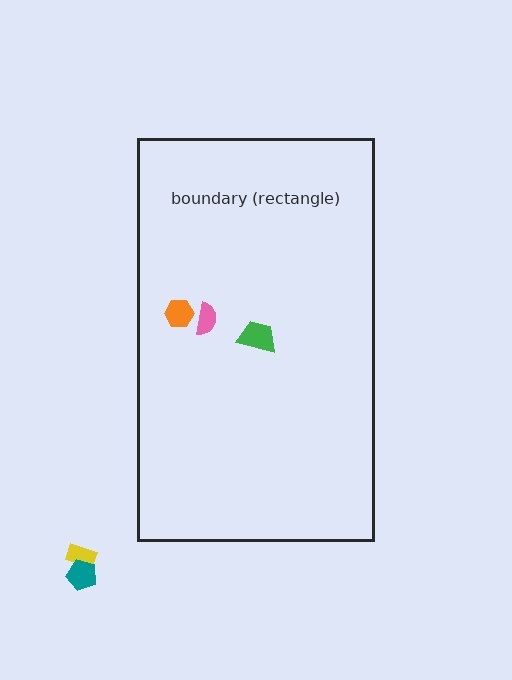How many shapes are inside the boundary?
3 inside, 2 outside.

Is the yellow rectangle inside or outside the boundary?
Outside.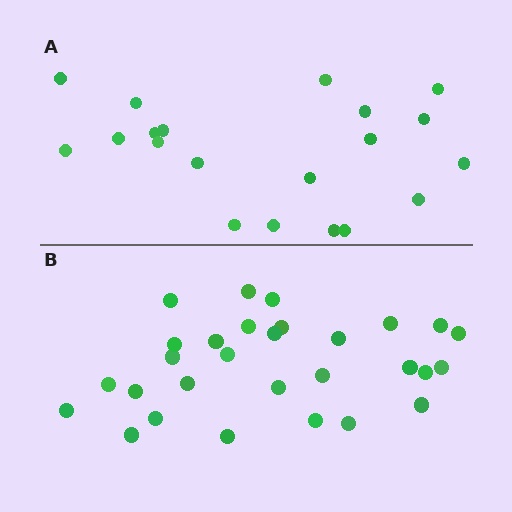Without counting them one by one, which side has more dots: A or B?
Region B (the bottom region) has more dots.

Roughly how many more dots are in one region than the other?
Region B has roughly 8 or so more dots than region A.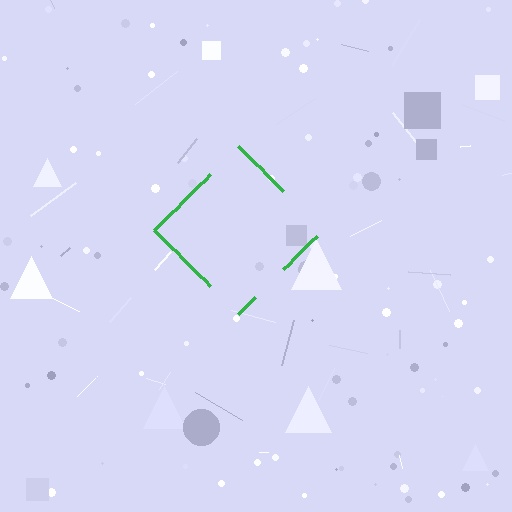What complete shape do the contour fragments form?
The contour fragments form a diamond.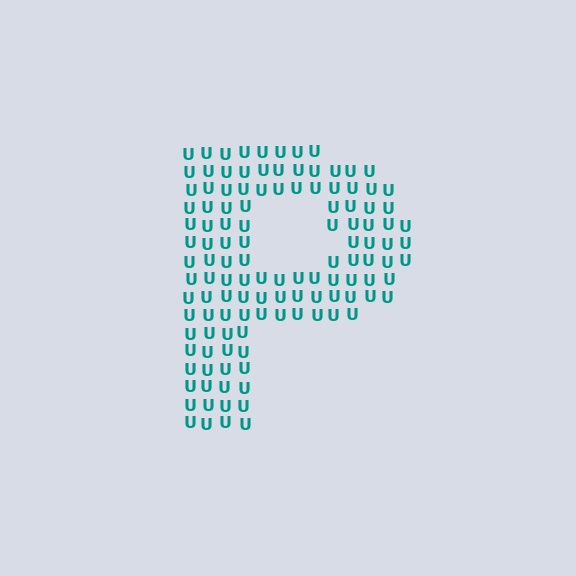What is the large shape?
The large shape is the letter P.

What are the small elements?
The small elements are letter U's.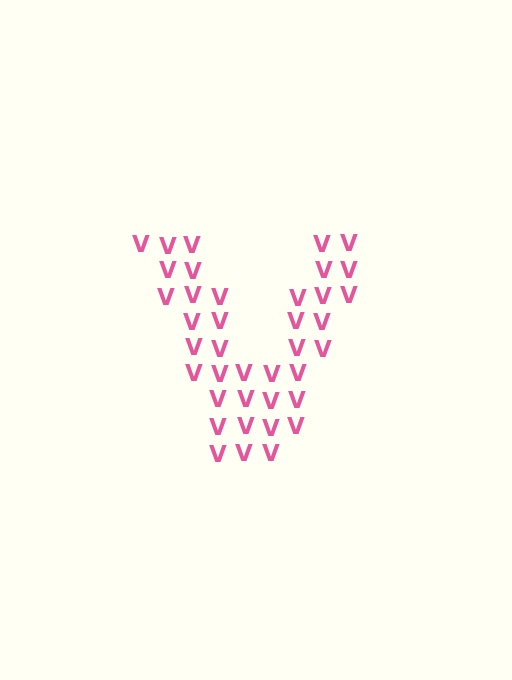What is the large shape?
The large shape is the letter V.